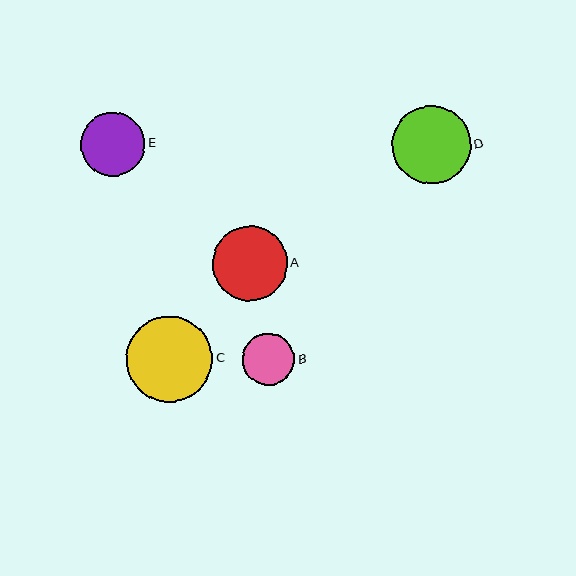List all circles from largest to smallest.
From largest to smallest: C, D, A, E, B.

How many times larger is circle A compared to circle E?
Circle A is approximately 1.2 times the size of circle E.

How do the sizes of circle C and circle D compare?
Circle C and circle D are approximately the same size.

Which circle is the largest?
Circle C is the largest with a size of approximately 86 pixels.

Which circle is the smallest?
Circle B is the smallest with a size of approximately 52 pixels.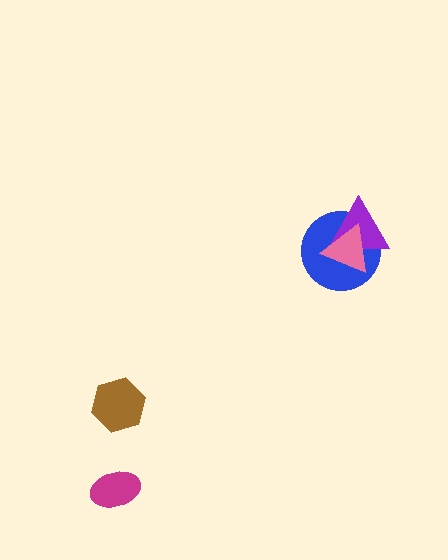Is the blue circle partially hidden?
Yes, it is partially covered by another shape.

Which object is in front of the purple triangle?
The pink triangle is in front of the purple triangle.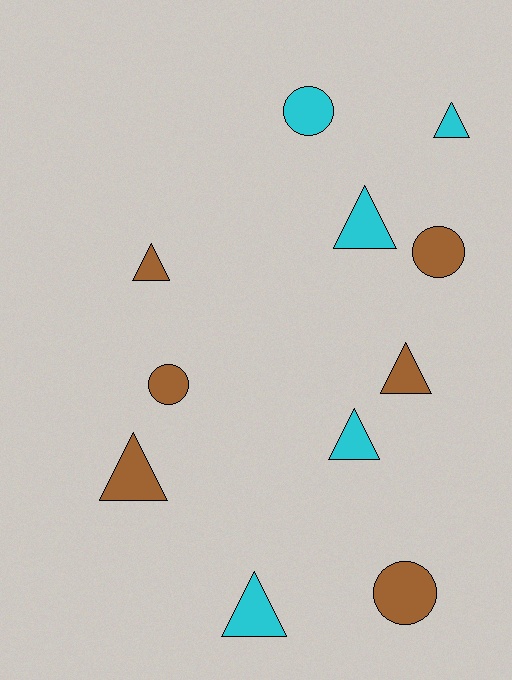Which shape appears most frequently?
Triangle, with 7 objects.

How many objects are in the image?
There are 11 objects.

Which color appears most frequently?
Brown, with 6 objects.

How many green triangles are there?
There are no green triangles.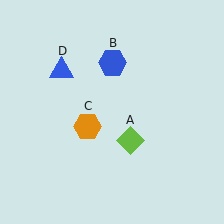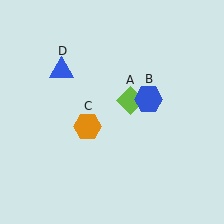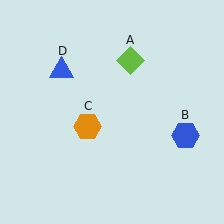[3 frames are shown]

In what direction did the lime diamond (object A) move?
The lime diamond (object A) moved up.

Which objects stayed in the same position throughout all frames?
Orange hexagon (object C) and blue triangle (object D) remained stationary.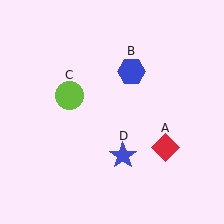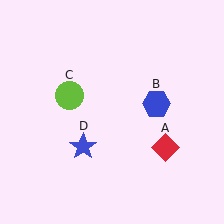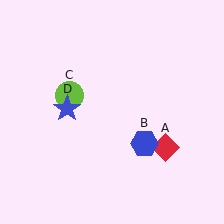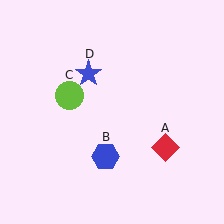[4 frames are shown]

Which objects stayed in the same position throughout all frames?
Red diamond (object A) and lime circle (object C) remained stationary.